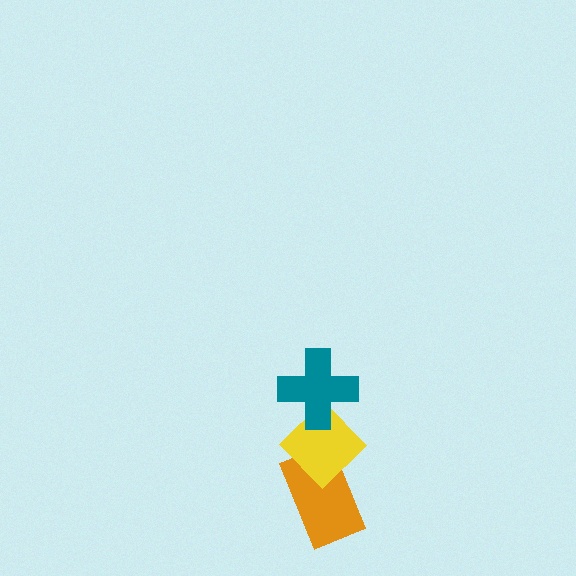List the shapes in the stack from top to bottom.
From top to bottom: the teal cross, the yellow diamond, the orange rectangle.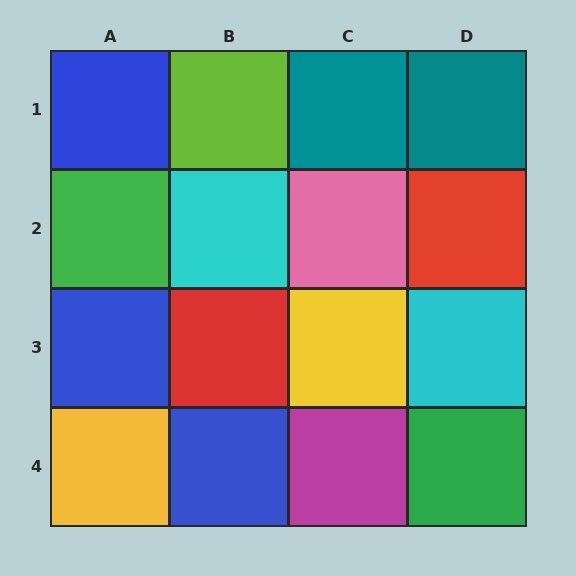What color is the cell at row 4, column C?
Magenta.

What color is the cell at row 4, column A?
Yellow.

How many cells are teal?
2 cells are teal.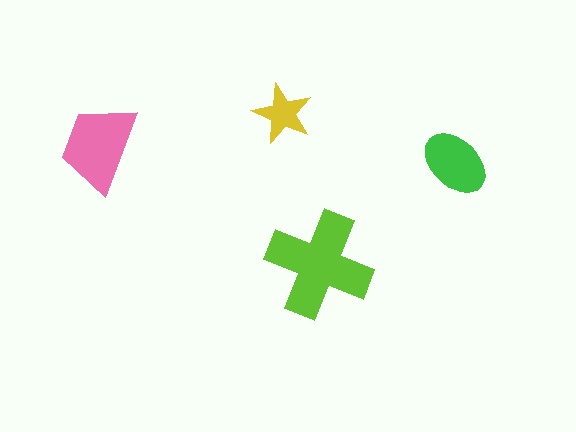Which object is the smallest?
The yellow star.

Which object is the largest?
The lime cross.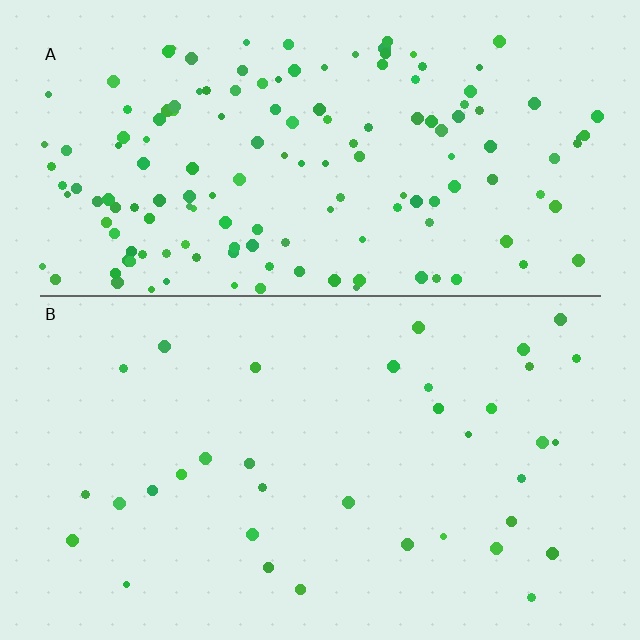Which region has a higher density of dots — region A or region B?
A (the top).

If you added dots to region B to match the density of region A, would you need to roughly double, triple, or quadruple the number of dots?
Approximately quadruple.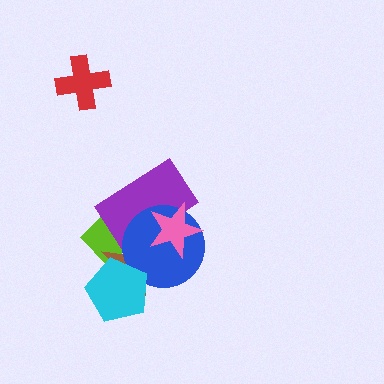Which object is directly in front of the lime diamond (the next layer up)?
The purple rectangle is directly in front of the lime diamond.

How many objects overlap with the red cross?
0 objects overlap with the red cross.